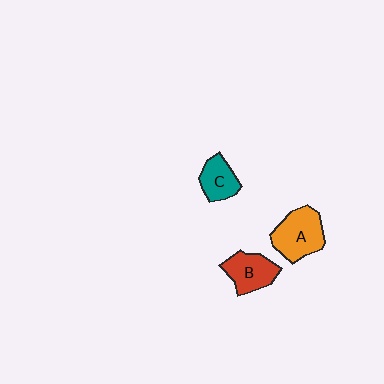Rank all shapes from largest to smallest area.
From largest to smallest: A (orange), B (red), C (teal).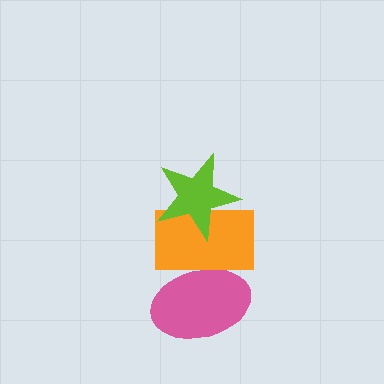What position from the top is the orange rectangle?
The orange rectangle is 2nd from the top.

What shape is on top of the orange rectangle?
The lime star is on top of the orange rectangle.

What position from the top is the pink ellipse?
The pink ellipse is 3rd from the top.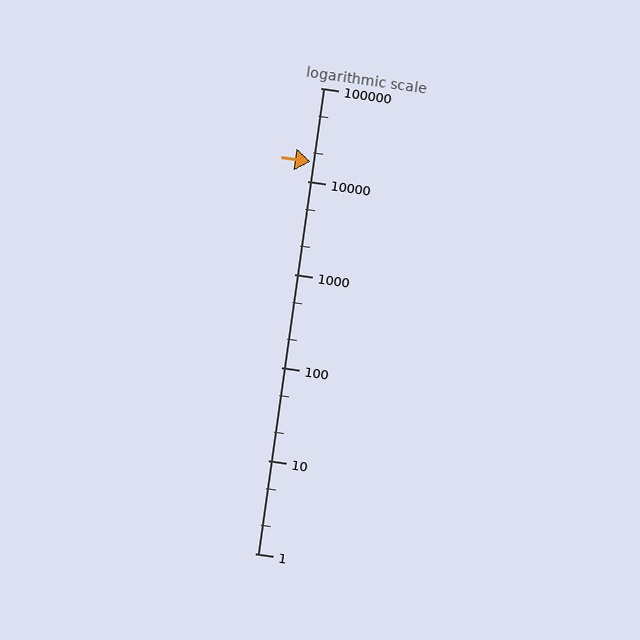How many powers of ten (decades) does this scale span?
The scale spans 5 decades, from 1 to 100000.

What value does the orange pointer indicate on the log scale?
The pointer indicates approximately 16000.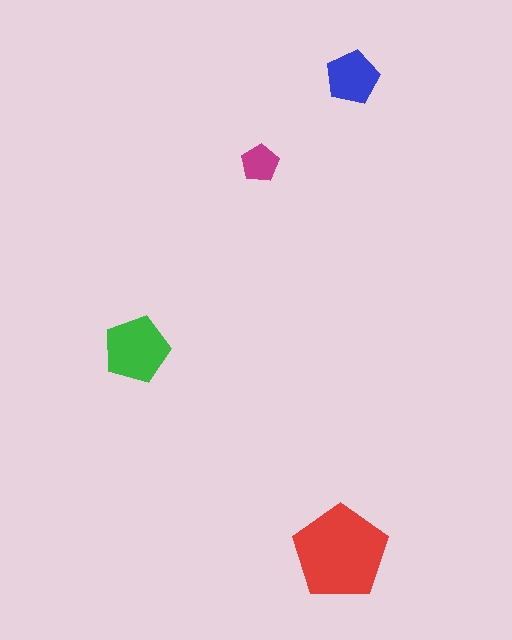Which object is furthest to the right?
The blue pentagon is rightmost.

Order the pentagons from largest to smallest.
the red one, the green one, the blue one, the magenta one.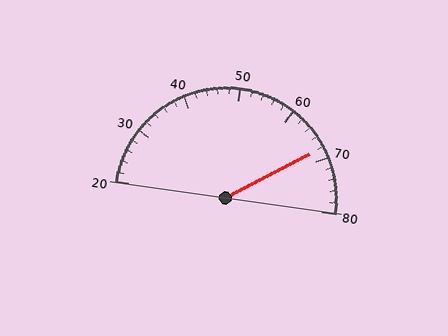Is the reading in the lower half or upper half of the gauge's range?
The reading is in the upper half of the range (20 to 80).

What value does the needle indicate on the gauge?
The needle indicates approximately 68.